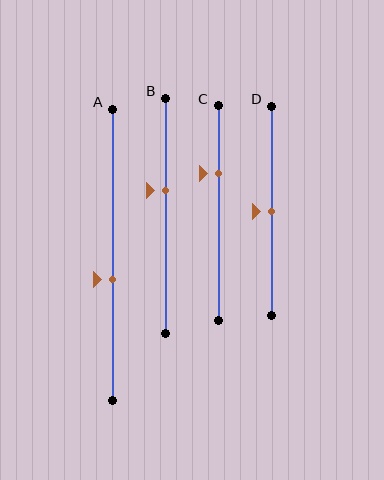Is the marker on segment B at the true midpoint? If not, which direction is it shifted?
No, the marker on segment B is shifted upward by about 11% of the segment length.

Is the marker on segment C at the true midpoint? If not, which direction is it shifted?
No, the marker on segment C is shifted upward by about 18% of the segment length.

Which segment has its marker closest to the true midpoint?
Segment D has its marker closest to the true midpoint.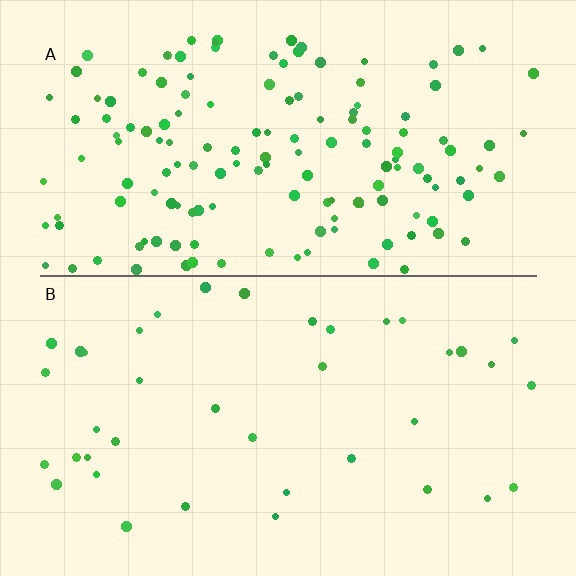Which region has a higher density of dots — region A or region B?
A (the top).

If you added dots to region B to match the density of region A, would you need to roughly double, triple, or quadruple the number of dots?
Approximately quadruple.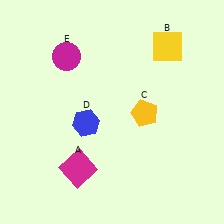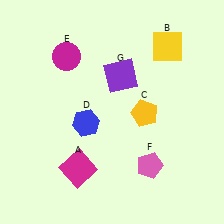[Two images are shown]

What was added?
A pink pentagon (F), a purple square (G) were added in Image 2.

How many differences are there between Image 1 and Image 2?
There are 2 differences between the two images.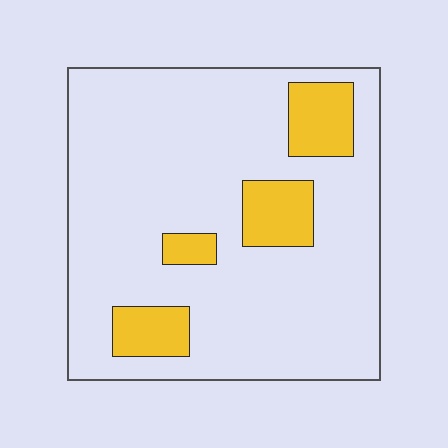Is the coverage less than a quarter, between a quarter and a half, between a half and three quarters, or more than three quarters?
Less than a quarter.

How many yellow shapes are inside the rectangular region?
4.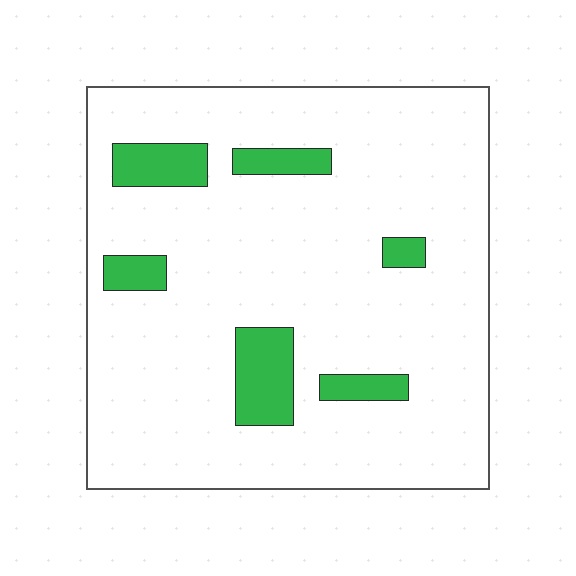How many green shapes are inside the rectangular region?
6.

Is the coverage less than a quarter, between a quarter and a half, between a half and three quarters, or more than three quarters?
Less than a quarter.